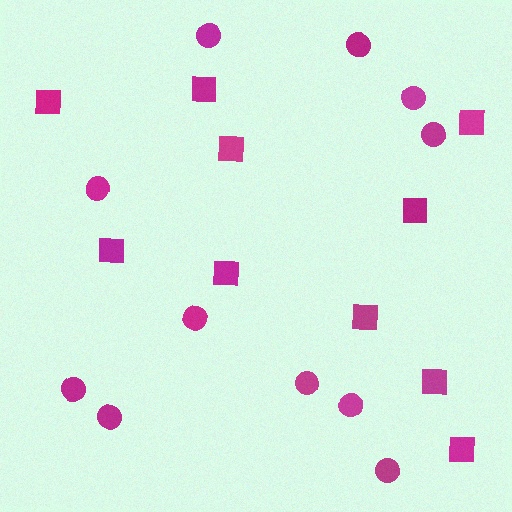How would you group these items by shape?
There are 2 groups: one group of squares (10) and one group of circles (11).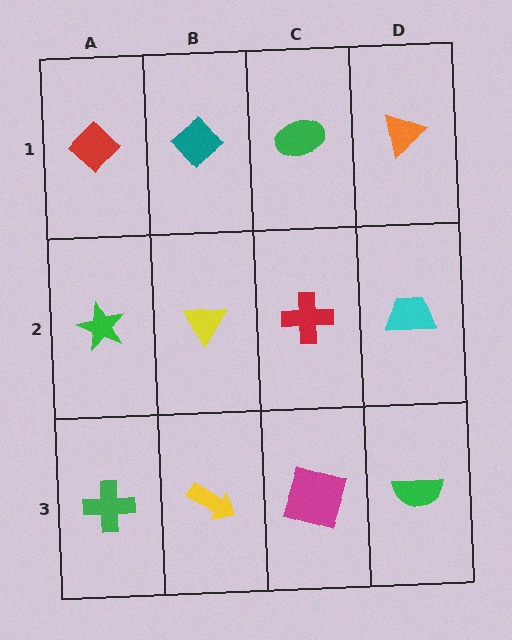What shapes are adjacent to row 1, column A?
A green star (row 2, column A), a teal diamond (row 1, column B).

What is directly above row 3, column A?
A green star.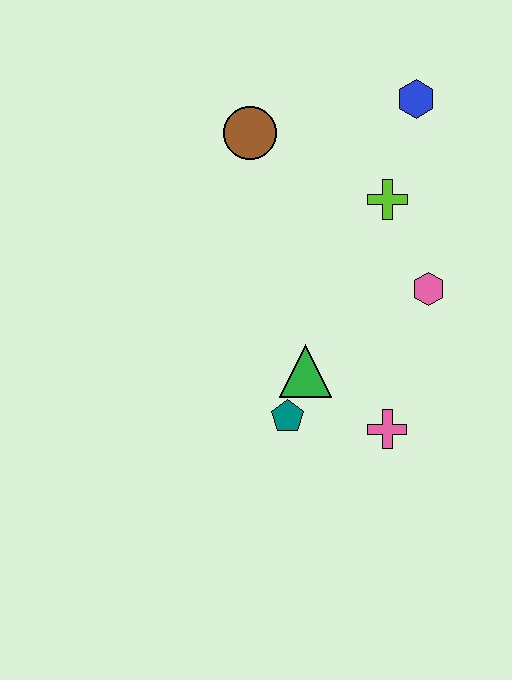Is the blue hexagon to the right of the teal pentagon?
Yes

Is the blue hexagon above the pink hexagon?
Yes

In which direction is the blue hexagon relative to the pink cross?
The blue hexagon is above the pink cross.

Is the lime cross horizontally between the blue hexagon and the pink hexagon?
No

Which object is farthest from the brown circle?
The pink cross is farthest from the brown circle.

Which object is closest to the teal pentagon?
The green triangle is closest to the teal pentagon.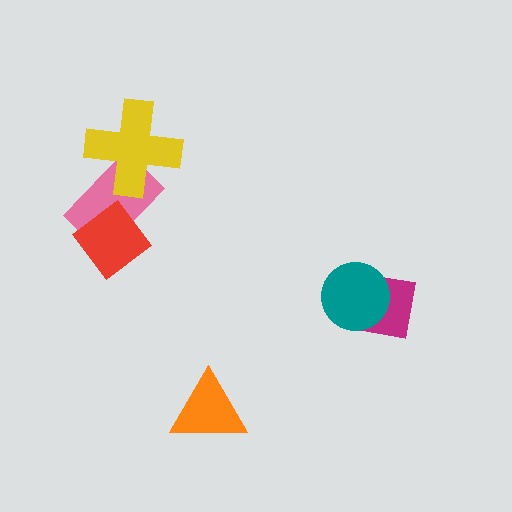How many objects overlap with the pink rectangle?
2 objects overlap with the pink rectangle.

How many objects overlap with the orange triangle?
0 objects overlap with the orange triangle.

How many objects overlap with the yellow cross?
1 object overlaps with the yellow cross.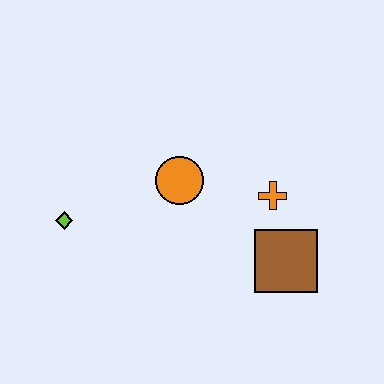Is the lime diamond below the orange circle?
Yes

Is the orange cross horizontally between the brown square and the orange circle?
Yes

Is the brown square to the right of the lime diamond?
Yes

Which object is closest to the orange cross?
The brown square is closest to the orange cross.